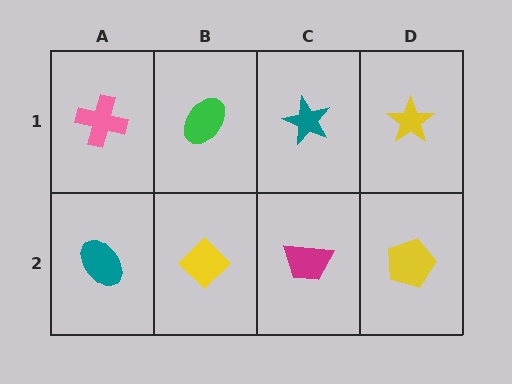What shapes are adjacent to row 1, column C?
A magenta trapezoid (row 2, column C), a green ellipse (row 1, column B), a yellow star (row 1, column D).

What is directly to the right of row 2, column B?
A magenta trapezoid.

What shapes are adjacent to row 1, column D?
A yellow pentagon (row 2, column D), a teal star (row 1, column C).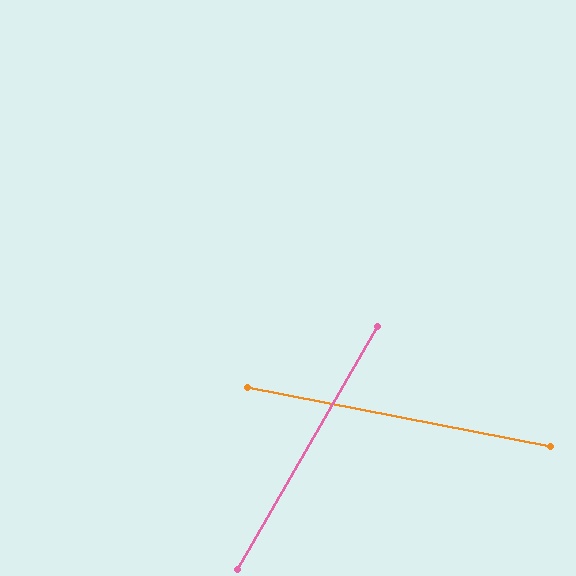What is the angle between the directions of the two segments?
Approximately 71 degrees.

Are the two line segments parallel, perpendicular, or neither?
Neither parallel nor perpendicular — they differ by about 71°.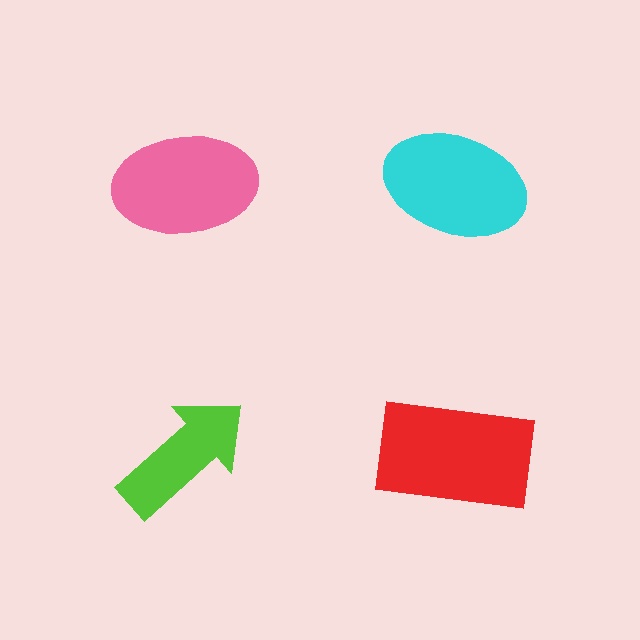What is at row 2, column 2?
A red rectangle.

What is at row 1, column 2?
A cyan ellipse.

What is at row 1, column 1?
A pink ellipse.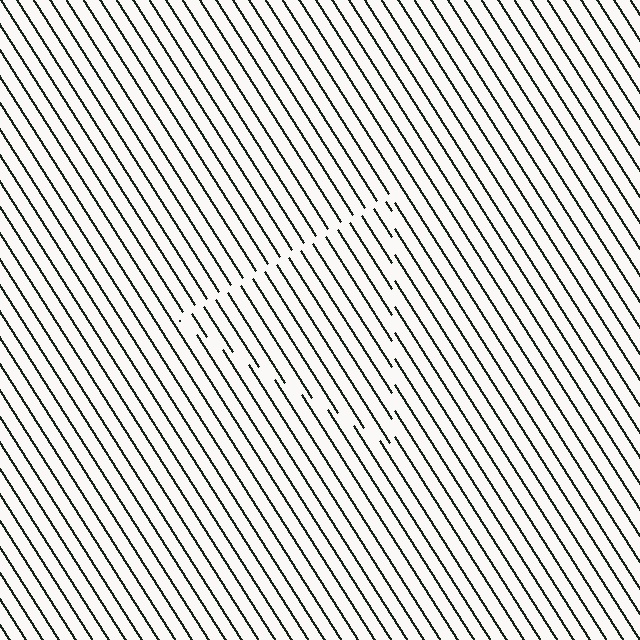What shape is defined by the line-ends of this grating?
An illusory triangle. The interior of the shape contains the same grating, shifted by half a period — the contour is defined by the phase discontinuity where line-ends from the inner and outer gratings abut.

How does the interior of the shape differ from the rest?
The interior of the shape contains the same grating, shifted by half a period — the contour is defined by the phase discontinuity where line-ends from the inner and outer gratings abut.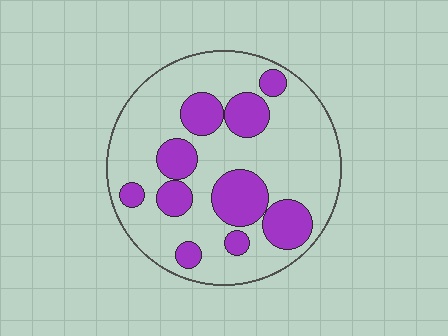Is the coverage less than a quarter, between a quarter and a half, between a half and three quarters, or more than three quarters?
Between a quarter and a half.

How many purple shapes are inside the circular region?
10.